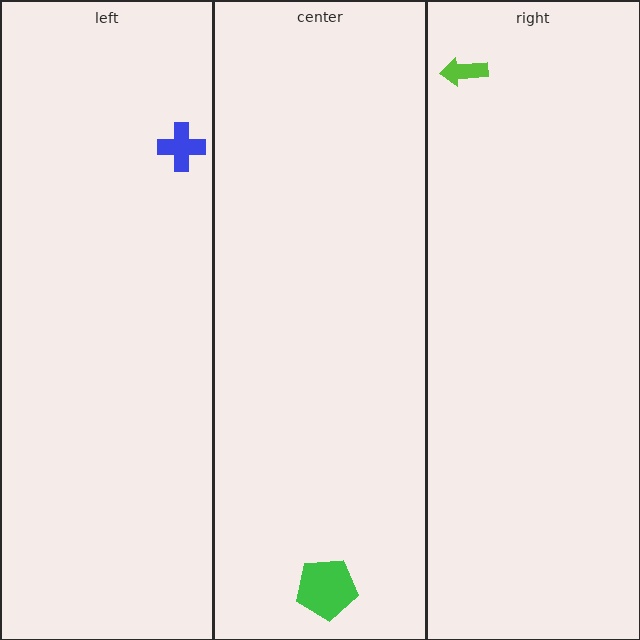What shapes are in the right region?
The lime arrow.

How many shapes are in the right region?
1.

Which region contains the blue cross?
The left region.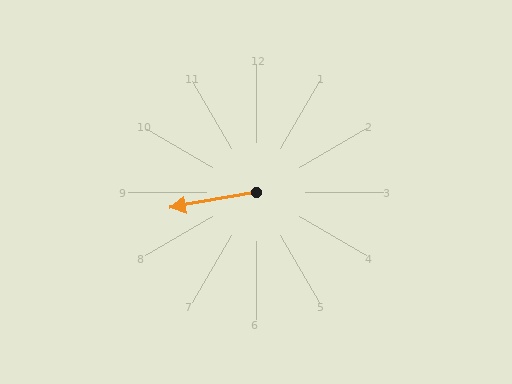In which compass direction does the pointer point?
West.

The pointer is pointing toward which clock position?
Roughly 9 o'clock.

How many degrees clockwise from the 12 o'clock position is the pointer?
Approximately 260 degrees.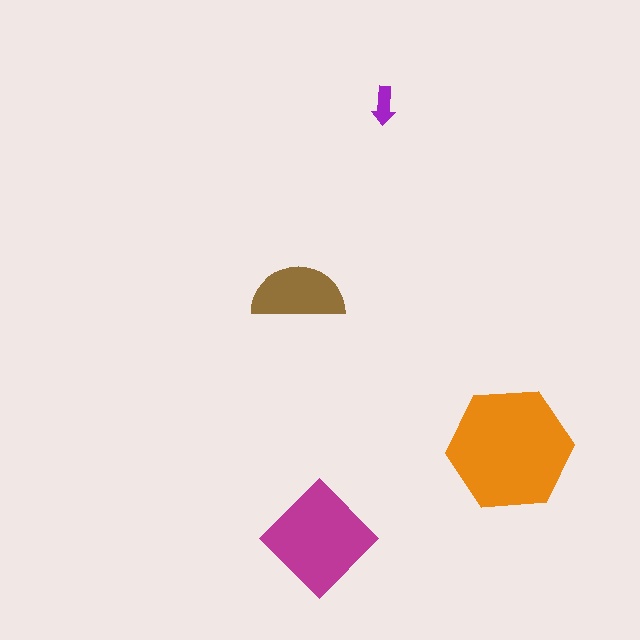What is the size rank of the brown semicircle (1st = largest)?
3rd.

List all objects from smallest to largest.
The purple arrow, the brown semicircle, the magenta diamond, the orange hexagon.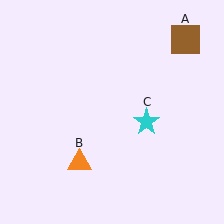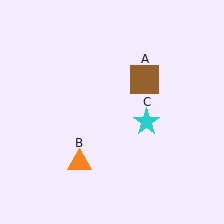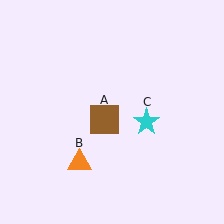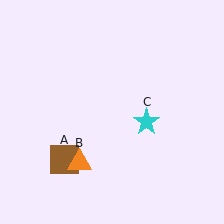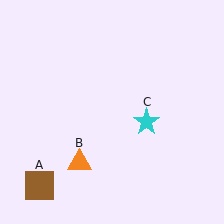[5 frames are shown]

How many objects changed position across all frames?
1 object changed position: brown square (object A).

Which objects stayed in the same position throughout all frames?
Orange triangle (object B) and cyan star (object C) remained stationary.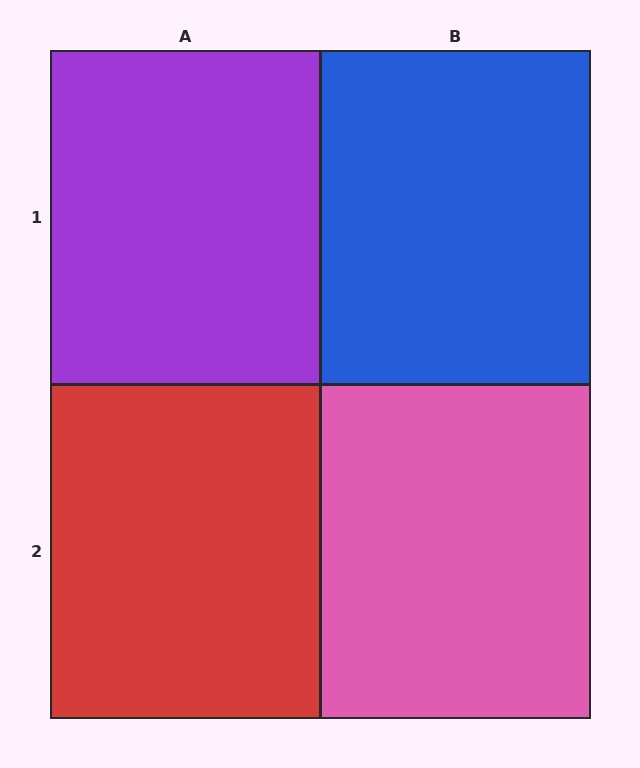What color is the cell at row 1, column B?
Blue.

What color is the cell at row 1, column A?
Purple.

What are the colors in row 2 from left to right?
Red, pink.